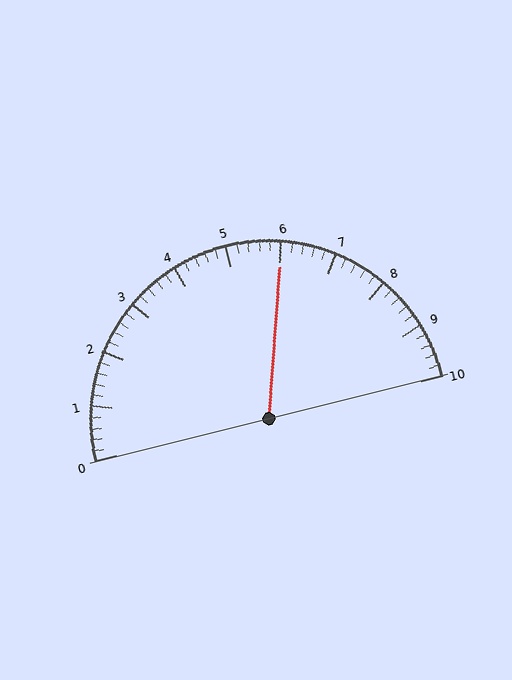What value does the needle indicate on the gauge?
The needle indicates approximately 6.0.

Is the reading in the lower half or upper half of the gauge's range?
The reading is in the upper half of the range (0 to 10).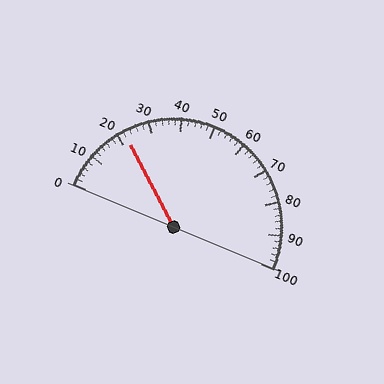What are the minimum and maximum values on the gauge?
The gauge ranges from 0 to 100.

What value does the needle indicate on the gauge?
The needle indicates approximately 22.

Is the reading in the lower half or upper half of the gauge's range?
The reading is in the lower half of the range (0 to 100).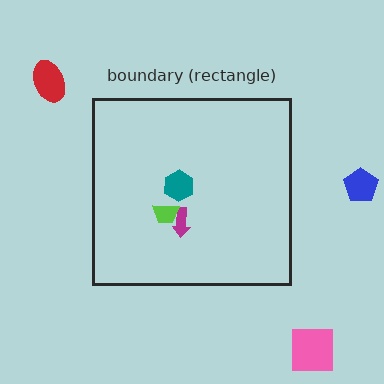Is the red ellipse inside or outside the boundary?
Outside.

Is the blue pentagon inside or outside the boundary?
Outside.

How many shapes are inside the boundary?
3 inside, 3 outside.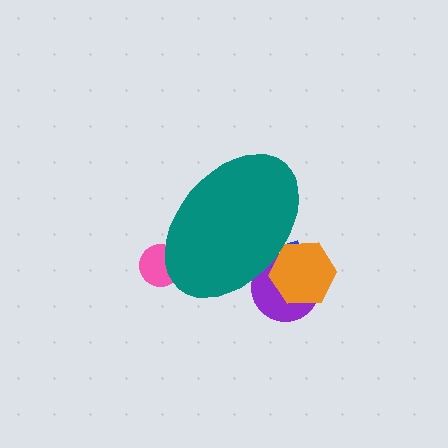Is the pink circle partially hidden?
Yes, the pink circle is partially hidden behind the teal ellipse.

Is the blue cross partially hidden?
Yes, the blue cross is partially hidden behind the teal ellipse.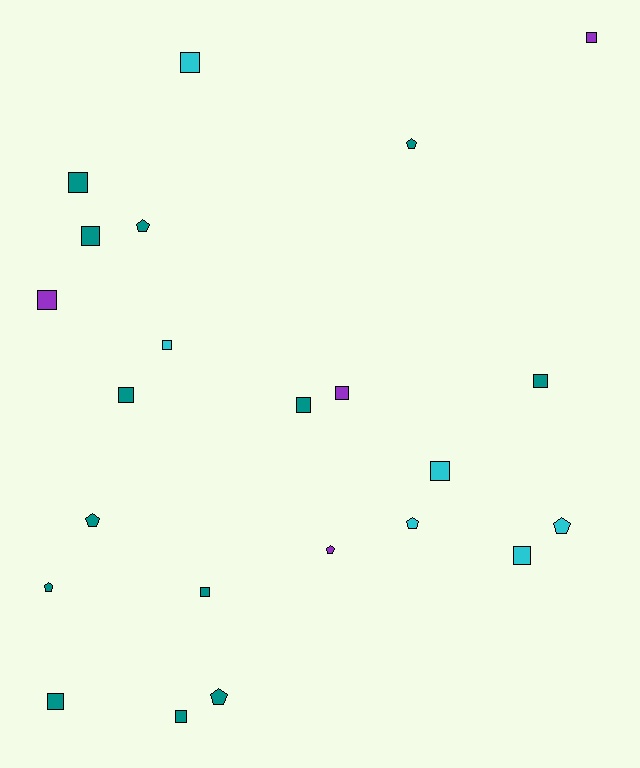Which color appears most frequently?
Teal, with 13 objects.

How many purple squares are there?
There are 3 purple squares.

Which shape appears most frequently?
Square, with 15 objects.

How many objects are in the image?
There are 23 objects.